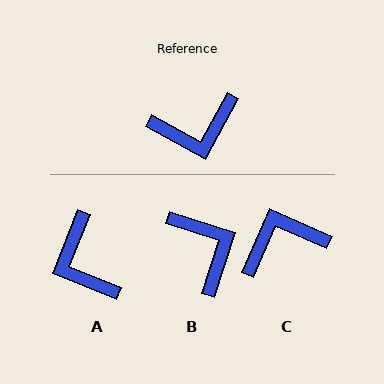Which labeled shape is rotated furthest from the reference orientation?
C, about 175 degrees away.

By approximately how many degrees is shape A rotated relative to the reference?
Approximately 83 degrees clockwise.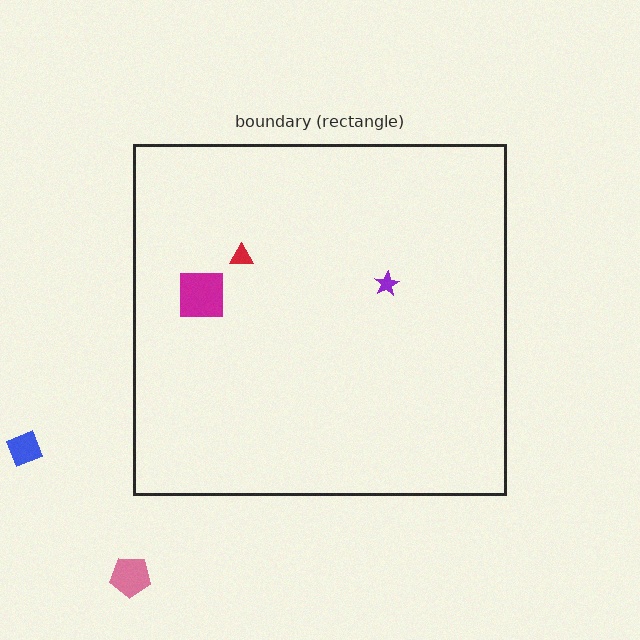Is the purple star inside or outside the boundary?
Inside.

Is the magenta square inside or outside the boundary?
Inside.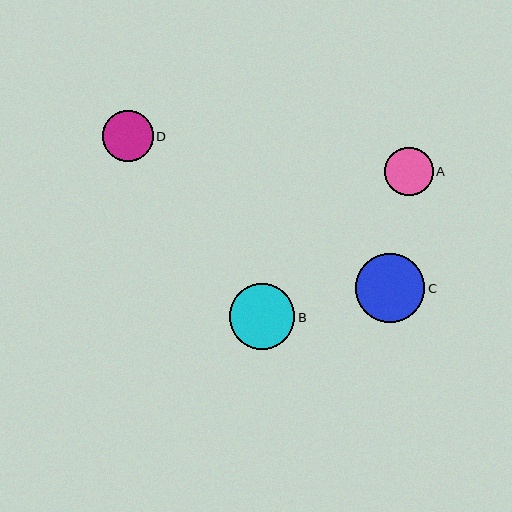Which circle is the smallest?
Circle A is the smallest with a size of approximately 48 pixels.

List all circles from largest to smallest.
From largest to smallest: C, B, D, A.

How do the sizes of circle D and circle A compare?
Circle D and circle A are approximately the same size.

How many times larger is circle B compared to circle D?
Circle B is approximately 1.3 times the size of circle D.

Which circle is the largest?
Circle C is the largest with a size of approximately 69 pixels.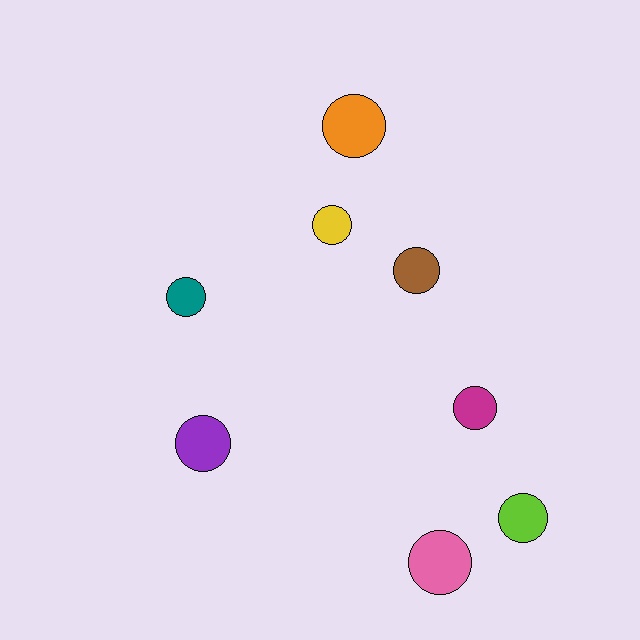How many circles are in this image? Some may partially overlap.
There are 8 circles.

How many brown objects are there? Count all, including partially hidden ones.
There is 1 brown object.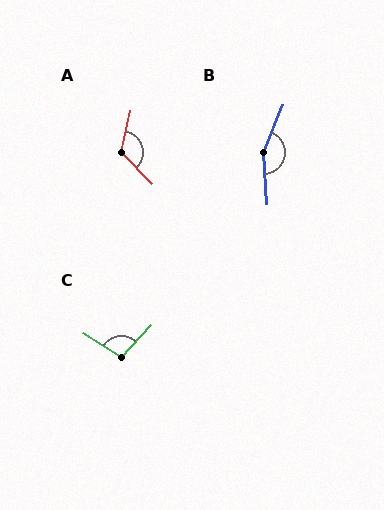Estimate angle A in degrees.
Approximately 123 degrees.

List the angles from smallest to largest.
C (99°), A (123°), B (154°).